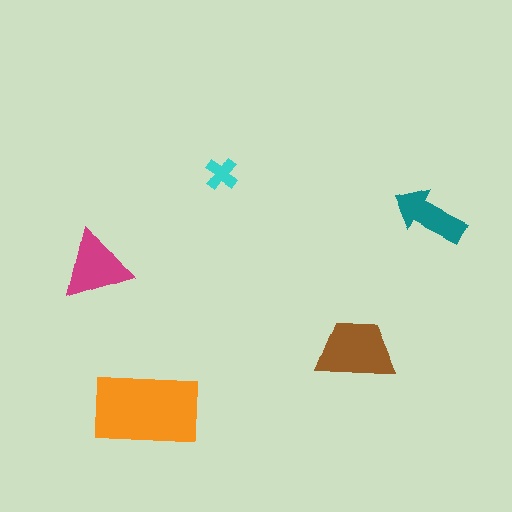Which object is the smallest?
The cyan cross.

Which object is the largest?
The orange rectangle.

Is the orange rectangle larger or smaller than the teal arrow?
Larger.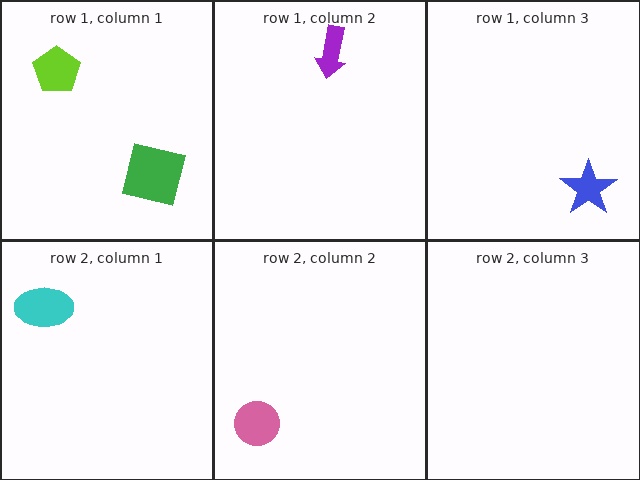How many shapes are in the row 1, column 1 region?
2.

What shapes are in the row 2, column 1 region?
The cyan ellipse.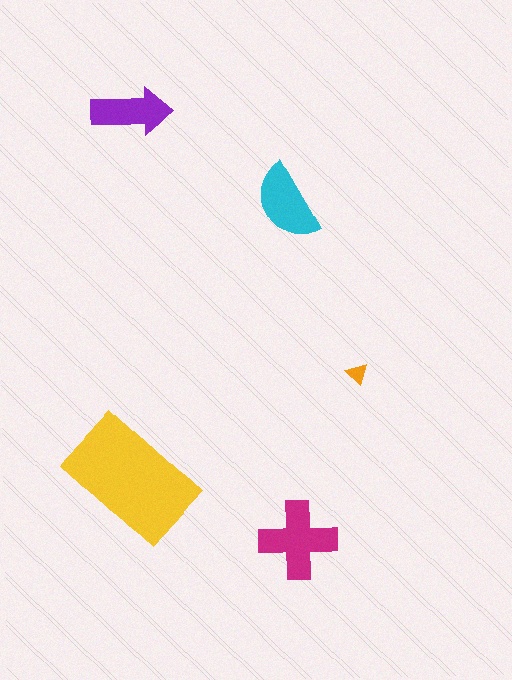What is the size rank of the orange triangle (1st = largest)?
5th.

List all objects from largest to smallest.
The yellow rectangle, the magenta cross, the cyan semicircle, the purple arrow, the orange triangle.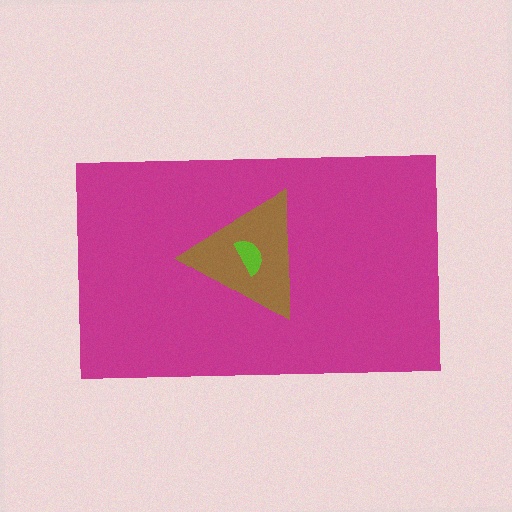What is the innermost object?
The lime semicircle.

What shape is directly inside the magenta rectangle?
The brown triangle.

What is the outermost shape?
The magenta rectangle.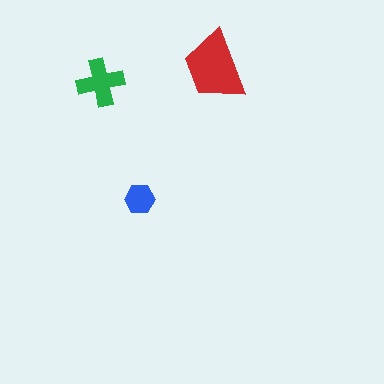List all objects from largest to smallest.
The red trapezoid, the green cross, the blue hexagon.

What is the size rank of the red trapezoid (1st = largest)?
1st.